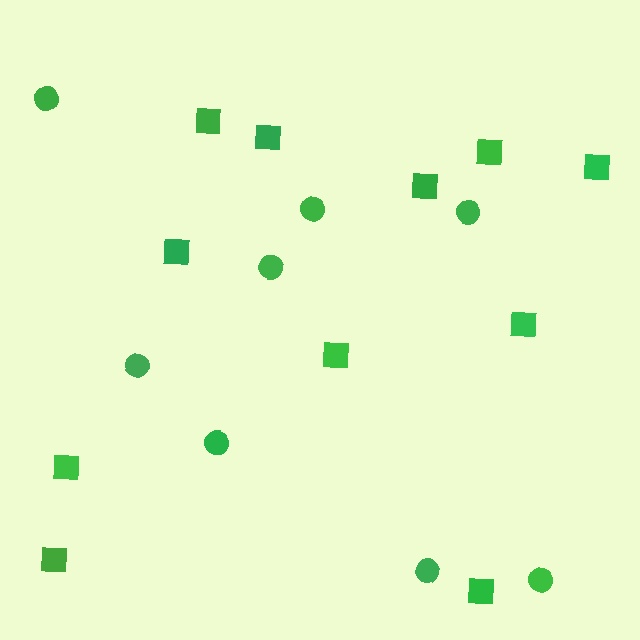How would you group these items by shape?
There are 2 groups: one group of circles (8) and one group of squares (11).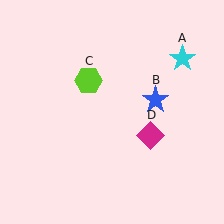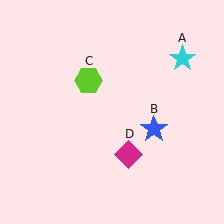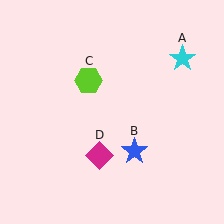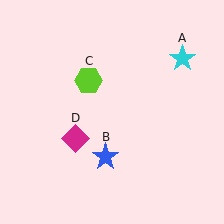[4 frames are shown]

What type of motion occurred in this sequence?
The blue star (object B), magenta diamond (object D) rotated clockwise around the center of the scene.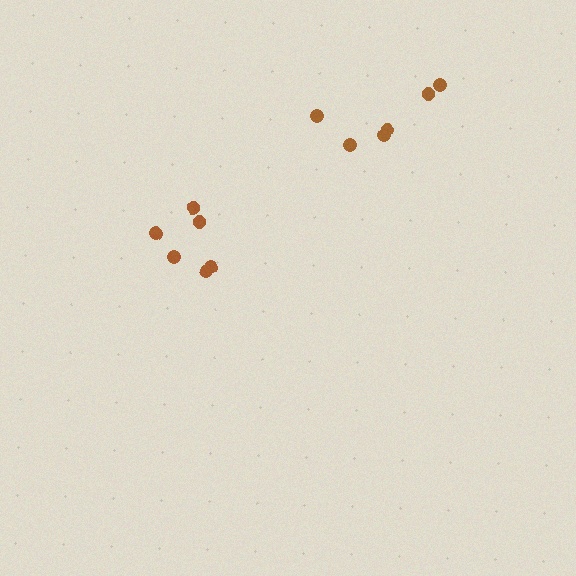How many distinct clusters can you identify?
There are 2 distinct clusters.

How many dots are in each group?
Group 1: 6 dots, Group 2: 6 dots (12 total).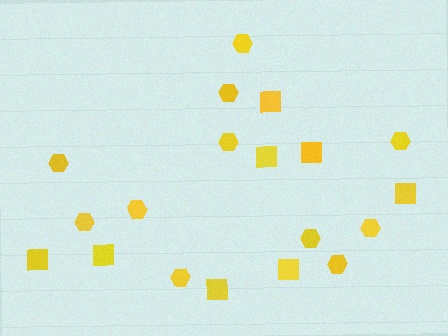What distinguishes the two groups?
There are 2 groups: one group of squares (8) and one group of hexagons (11).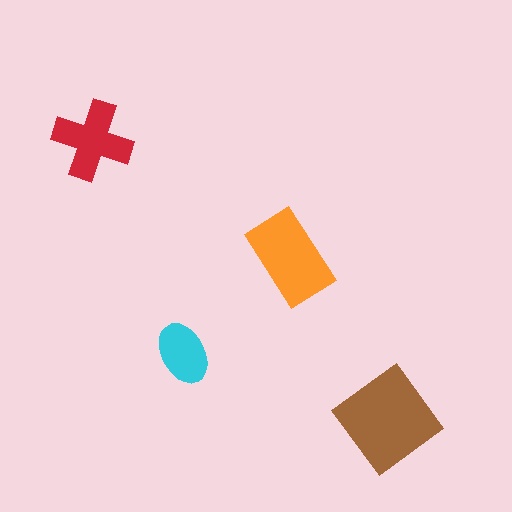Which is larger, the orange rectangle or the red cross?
The orange rectangle.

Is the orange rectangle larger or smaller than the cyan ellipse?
Larger.